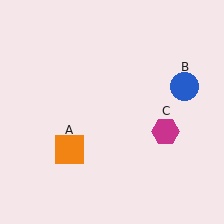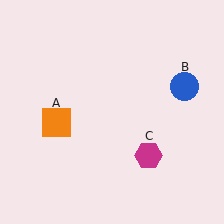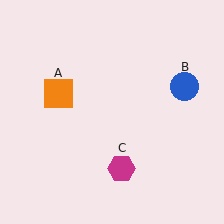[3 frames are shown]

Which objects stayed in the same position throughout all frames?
Blue circle (object B) remained stationary.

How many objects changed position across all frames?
2 objects changed position: orange square (object A), magenta hexagon (object C).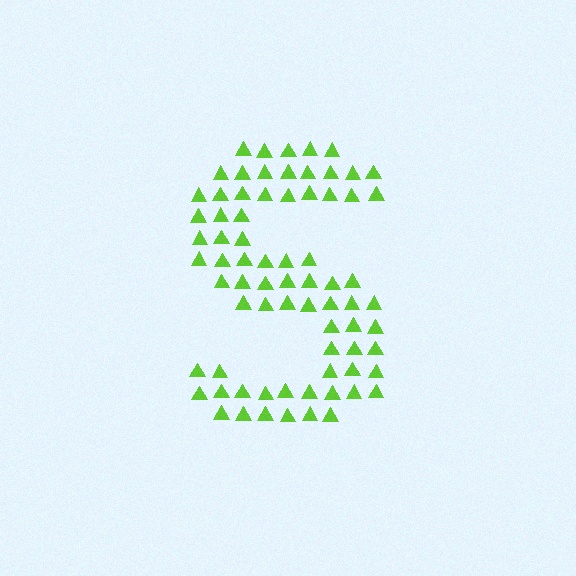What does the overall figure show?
The overall figure shows the letter S.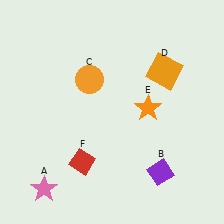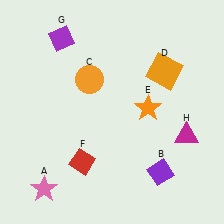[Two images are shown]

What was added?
A purple diamond (G), a magenta triangle (H) were added in Image 2.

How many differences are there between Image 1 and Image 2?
There are 2 differences between the two images.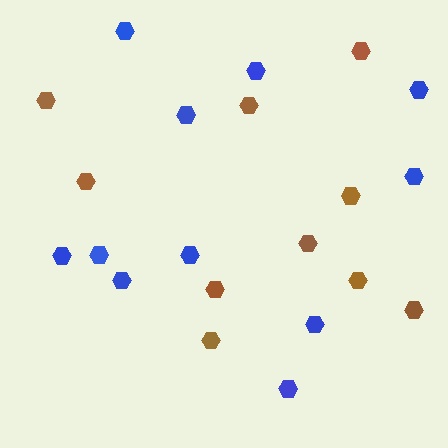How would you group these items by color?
There are 2 groups: one group of blue hexagons (11) and one group of brown hexagons (10).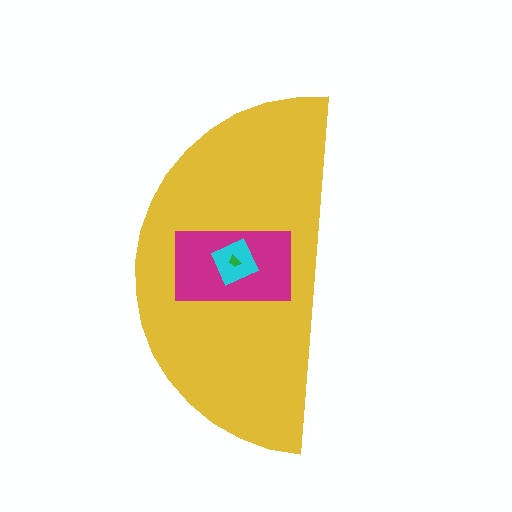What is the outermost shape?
The yellow semicircle.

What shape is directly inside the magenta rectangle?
The cyan diamond.